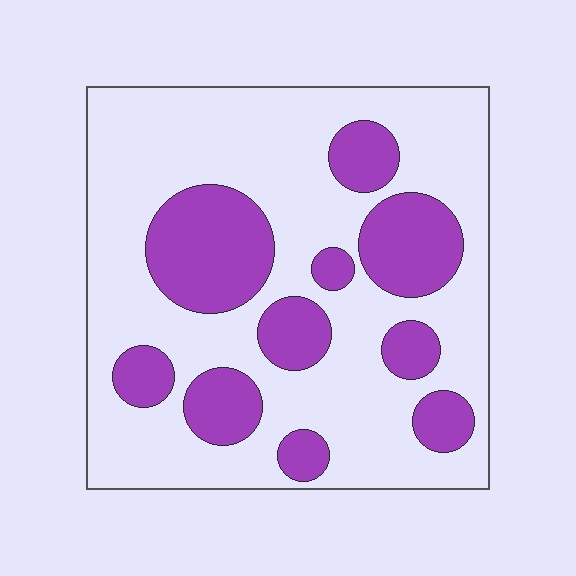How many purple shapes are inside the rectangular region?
10.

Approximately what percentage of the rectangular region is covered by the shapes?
Approximately 30%.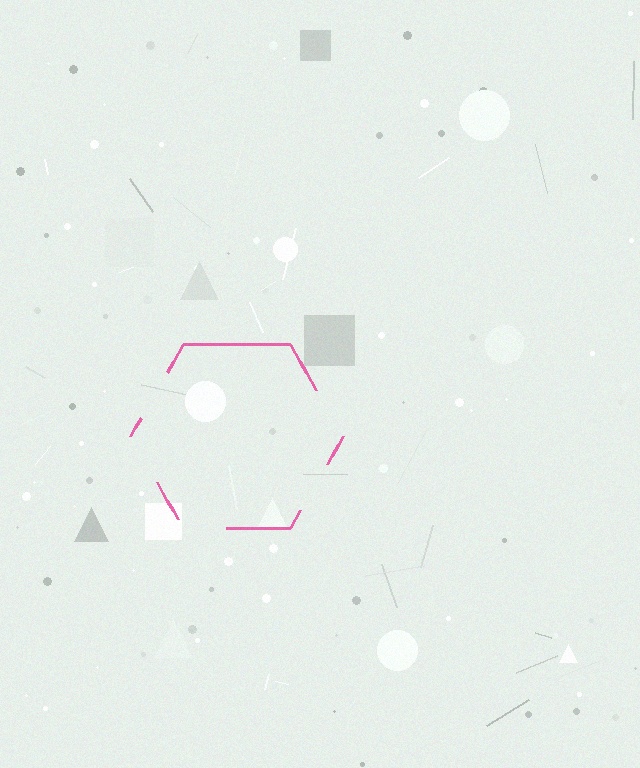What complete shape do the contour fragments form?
The contour fragments form a hexagon.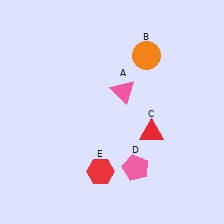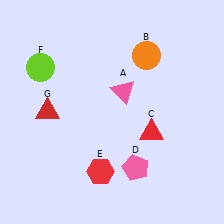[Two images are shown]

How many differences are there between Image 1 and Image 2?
There are 2 differences between the two images.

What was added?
A lime circle (F), a red triangle (G) were added in Image 2.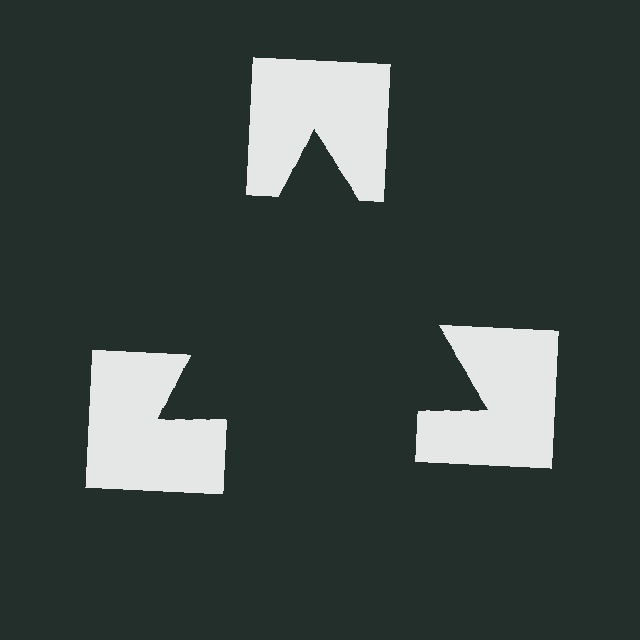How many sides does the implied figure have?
3 sides.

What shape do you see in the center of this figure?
An illusory triangle — its edges are inferred from the aligned wedge cuts in the notched squares, not physically drawn.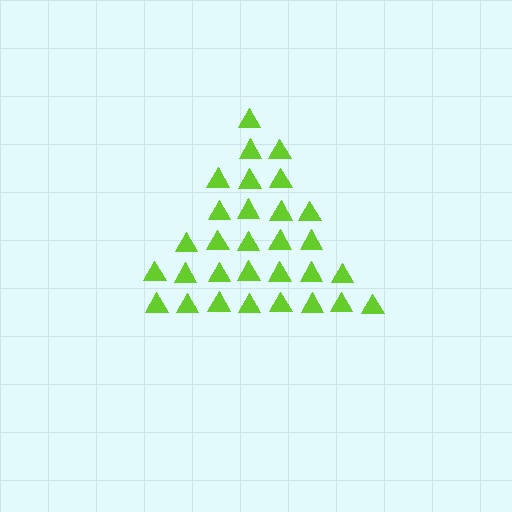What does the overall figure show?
The overall figure shows a triangle.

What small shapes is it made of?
It is made of small triangles.